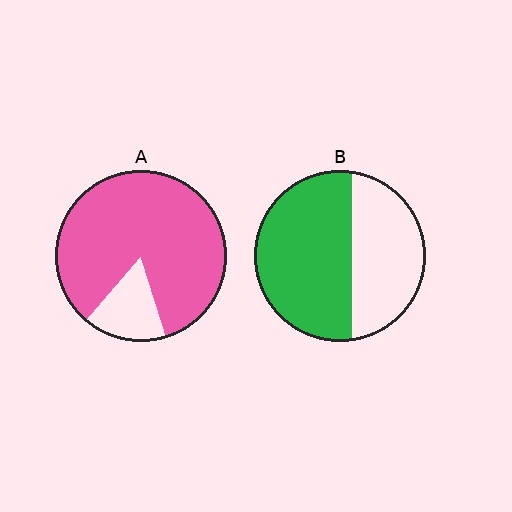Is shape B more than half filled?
Yes.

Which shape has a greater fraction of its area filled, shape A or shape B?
Shape A.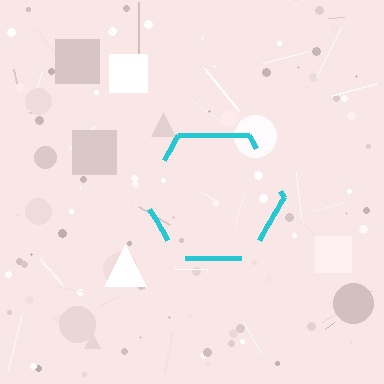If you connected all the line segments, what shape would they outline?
They would outline a hexagon.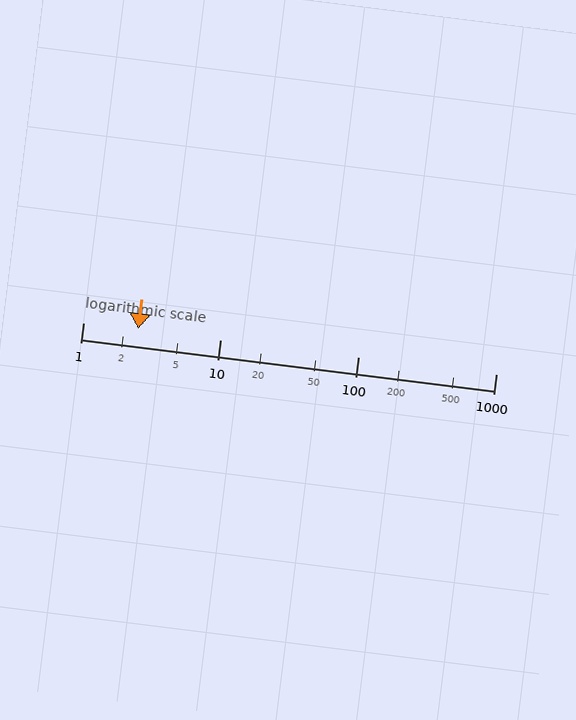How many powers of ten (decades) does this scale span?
The scale spans 3 decades, from 1 to 1000.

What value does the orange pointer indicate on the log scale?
The pointer indicates approximately 2.5.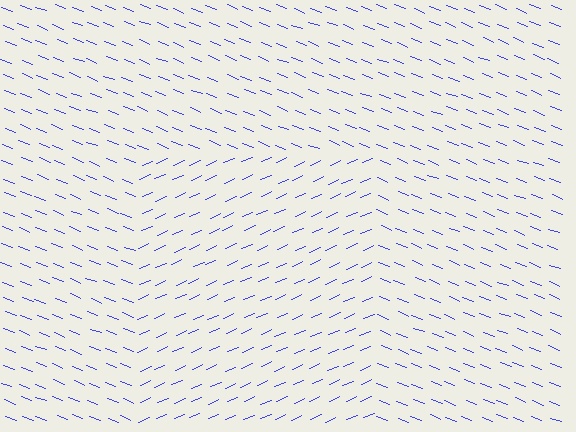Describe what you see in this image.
The image is filled with small blue line segments. A rectangle region in the image has lines oriented differently from the surrounding lines, creating a visible texture boundary.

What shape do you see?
I see a rectangle.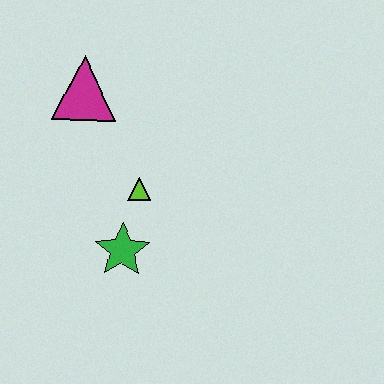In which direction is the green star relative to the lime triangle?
The green star is below the lime triangle.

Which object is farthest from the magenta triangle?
The green star is farthest from the magenta triangle.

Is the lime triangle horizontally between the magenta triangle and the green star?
No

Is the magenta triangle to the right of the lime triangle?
No